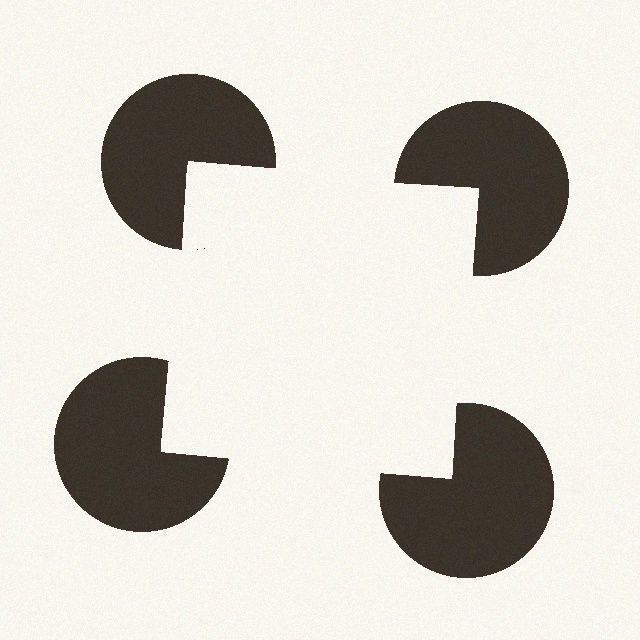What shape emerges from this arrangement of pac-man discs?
An illusory square — its edges are inferred from the aligned wedge cuts in the pac-man discs, not physically drawn.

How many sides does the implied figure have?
4 sides.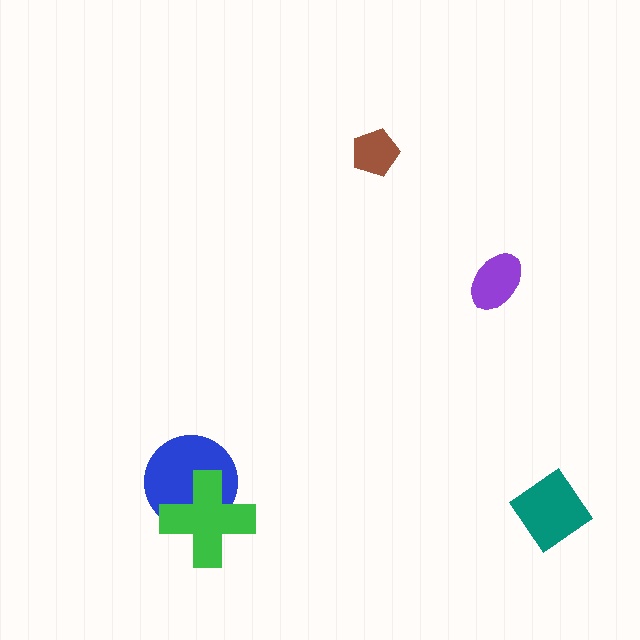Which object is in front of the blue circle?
The green cross is in front of the blue circle.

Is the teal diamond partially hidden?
No, no other shape covers it.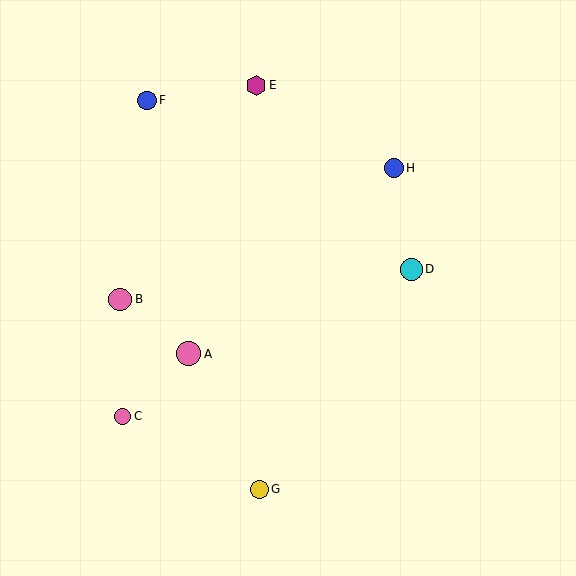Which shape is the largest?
The pink circle (labeled A) is the largest.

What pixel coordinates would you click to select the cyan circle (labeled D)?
Click at (411, 269) to select the cyan circle D.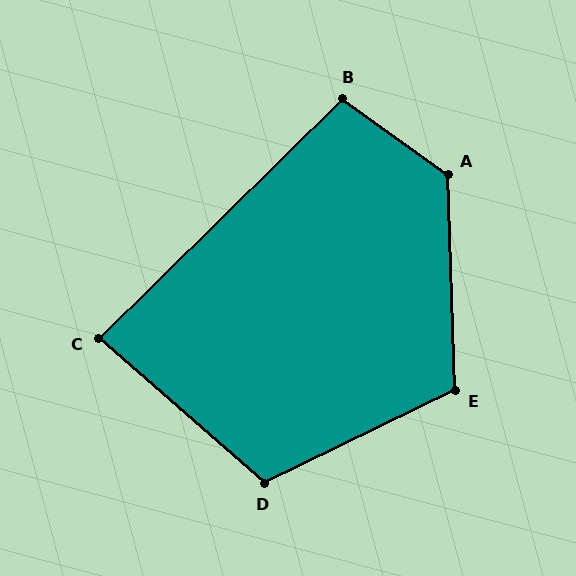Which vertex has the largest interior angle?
A, at approximately 127 degrees.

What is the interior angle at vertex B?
Approximately 100 degrees (obtuse).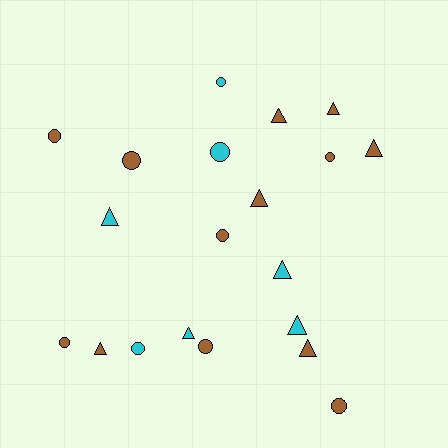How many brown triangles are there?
There are 6 brown triangles.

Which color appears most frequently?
Brown, with 13 objects.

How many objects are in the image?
There are 20 objects.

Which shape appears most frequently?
Circle, with 10 objects.